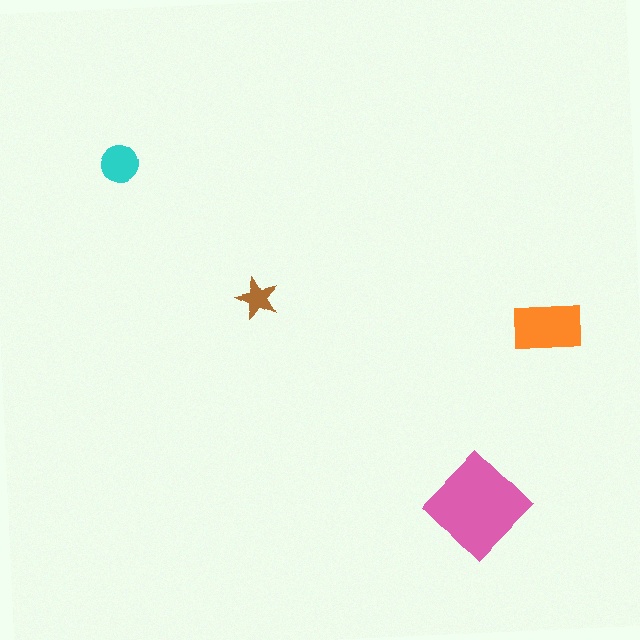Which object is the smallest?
The brown star.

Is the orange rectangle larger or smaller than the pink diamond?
Smaller.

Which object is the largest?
The pink diamond.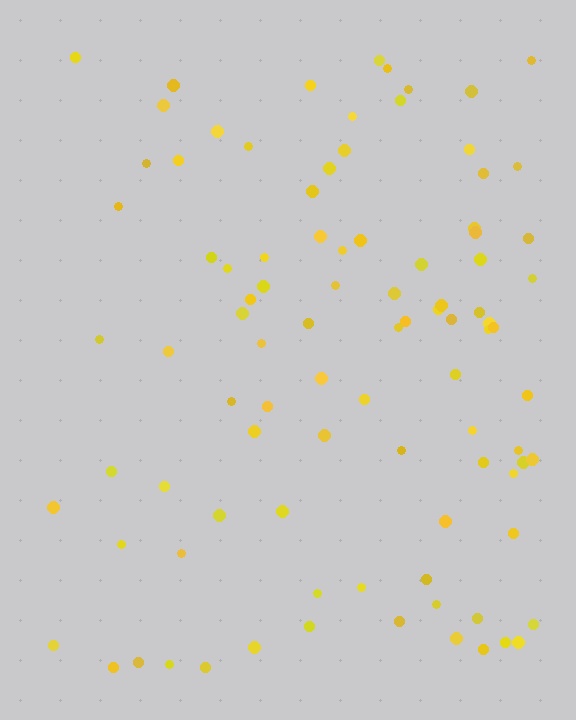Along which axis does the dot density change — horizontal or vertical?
Horizontal.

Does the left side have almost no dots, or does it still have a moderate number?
Still a moderate number, just noticeably fewer than the right.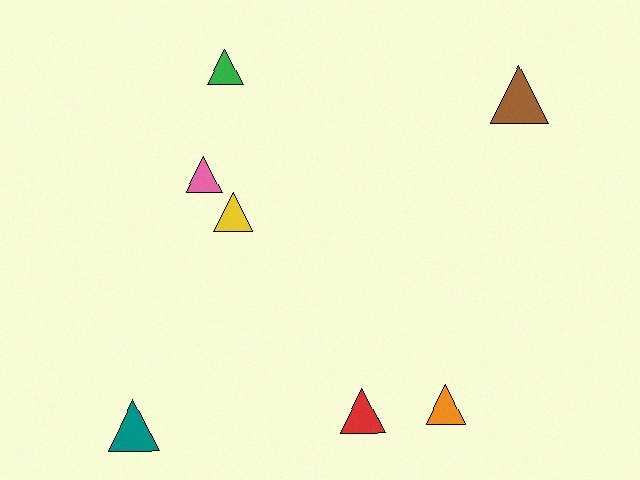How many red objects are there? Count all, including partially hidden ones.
There is 1 red object.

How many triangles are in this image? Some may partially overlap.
There are 7 triangles.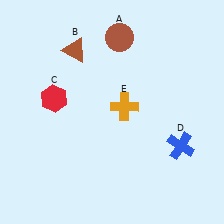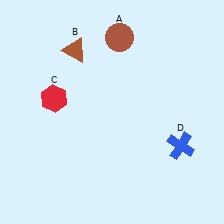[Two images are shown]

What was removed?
The orange cross (E) was removed in Image 2.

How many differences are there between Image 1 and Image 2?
There is 1 difference between the two images.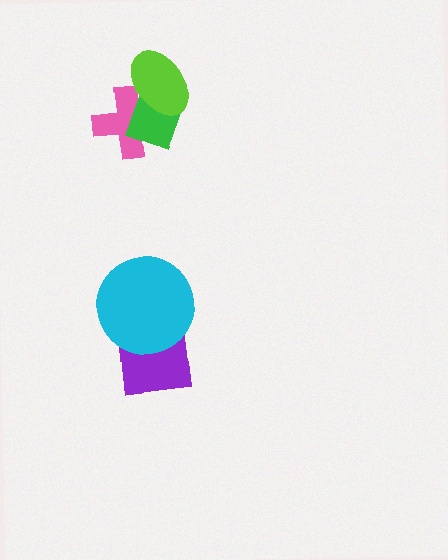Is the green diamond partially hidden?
Yes, it is partially covered by another shape.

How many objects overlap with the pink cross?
2 objects overlap with the pink cross.